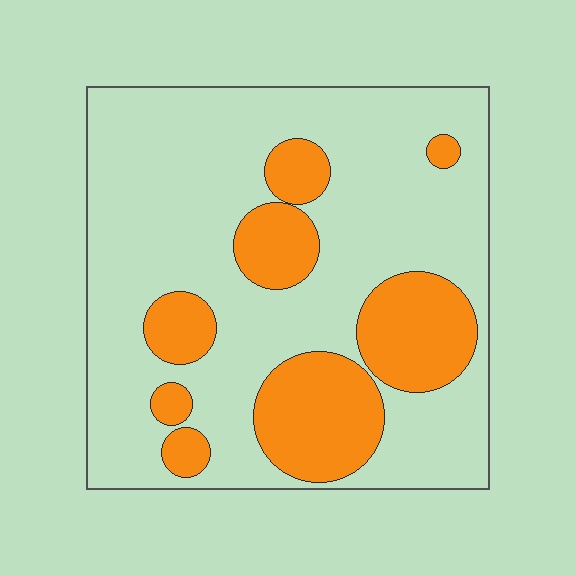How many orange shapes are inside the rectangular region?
8.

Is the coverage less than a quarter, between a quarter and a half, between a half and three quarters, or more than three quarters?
Between a quarter and a half.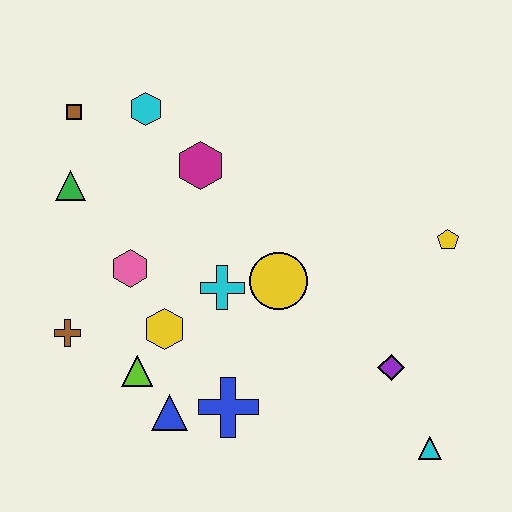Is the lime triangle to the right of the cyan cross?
No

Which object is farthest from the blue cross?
The brown square is farthest from the blue cross.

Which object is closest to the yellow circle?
The cyan cross is closest to the yellow circle.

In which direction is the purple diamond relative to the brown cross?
The purple diamond is to the right of the brown cross.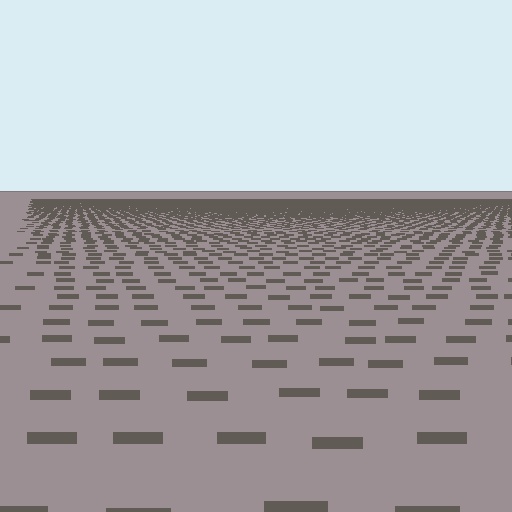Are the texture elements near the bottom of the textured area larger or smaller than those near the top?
Larger. Near the bottom, elements are closer to the viewer and appear at a bigger on-screen size.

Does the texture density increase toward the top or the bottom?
Density increases toward the top.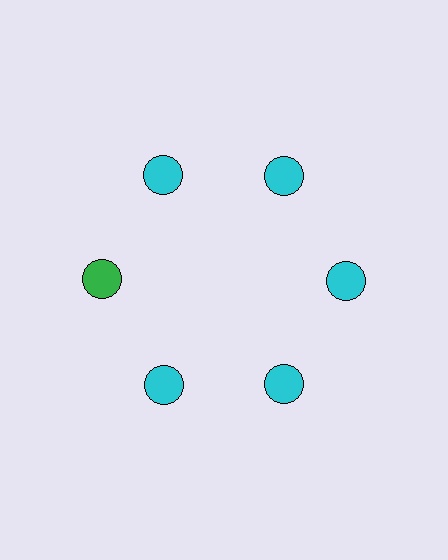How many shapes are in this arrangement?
There are 6 shapes arranged in a ring pattern.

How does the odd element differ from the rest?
It has a different color: green instead of cyan.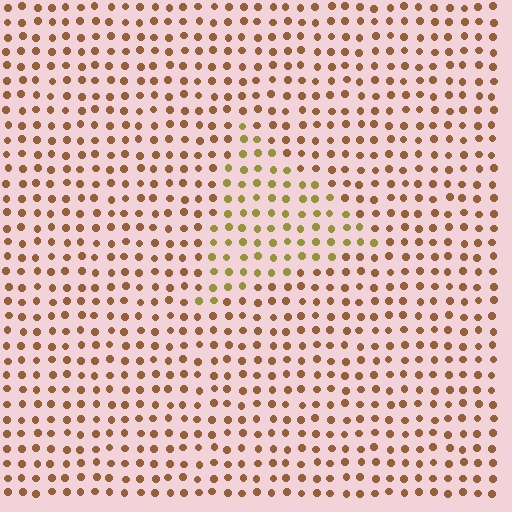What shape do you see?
I see a triangle.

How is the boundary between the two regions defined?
The boundary is defined purely by a slight shift in hue (about 36 degrees). Spacing, size, and orientation are identical on both sides.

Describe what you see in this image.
The image is filled with small brown elements in a uniform arrangement. A triangle-shaped region is visible where the elements are tinted to a slightly different hue, forming a subtle color boundary.